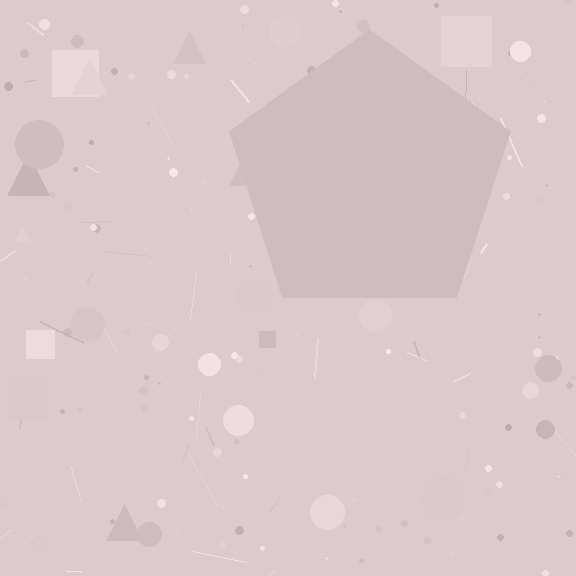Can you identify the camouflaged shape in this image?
The camouflaged shape is a pentagon.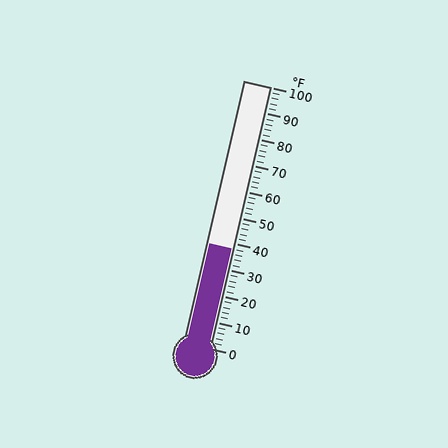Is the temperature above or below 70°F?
The temperature is below 70°F.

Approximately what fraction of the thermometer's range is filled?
The thermometer is filled to approximately 40% of its range.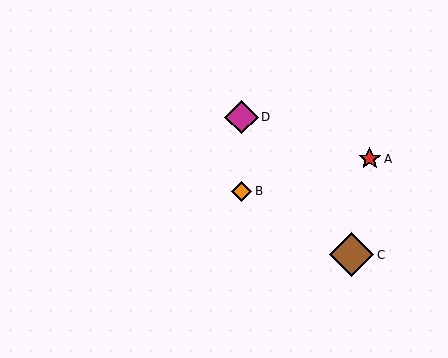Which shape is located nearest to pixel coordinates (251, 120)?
The magenta diamond (labeled D) at (242, 117) is nearest to that location.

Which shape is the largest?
The brown diamond (labeled C) is the largest.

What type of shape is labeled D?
Shape D is a magenta diamond.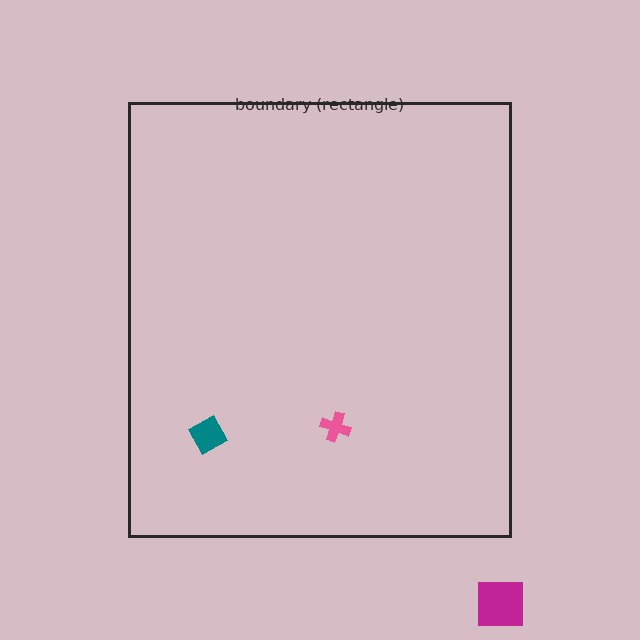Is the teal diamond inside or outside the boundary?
Inside.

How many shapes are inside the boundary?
2 inside, 1 outside.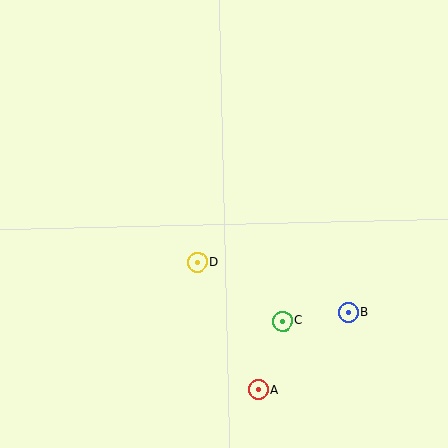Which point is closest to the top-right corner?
Point B is closest to the top-right corner.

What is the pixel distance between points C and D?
The distance between C and D is 103 pixels.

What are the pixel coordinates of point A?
Point A is at (258, 390).